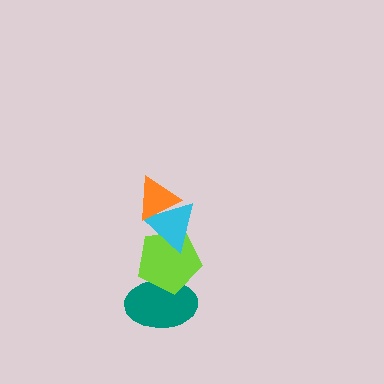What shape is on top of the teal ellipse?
The lime pentagon is on top of the teal ellipse.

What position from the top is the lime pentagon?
The lime pentagon is 3rd from the top.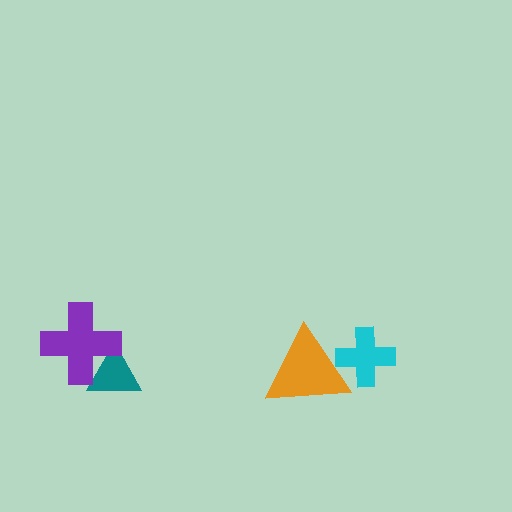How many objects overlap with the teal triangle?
1 object overlaps with the teal triangle.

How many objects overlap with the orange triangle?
1 object overlaps with the orange triangle.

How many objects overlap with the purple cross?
1 object overlaps with the purple cross.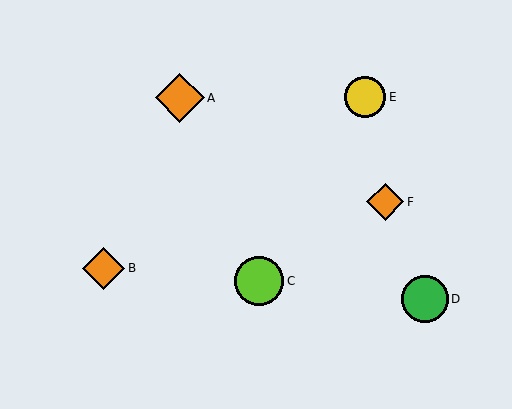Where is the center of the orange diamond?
The center of the orange diamond is at (385, 202).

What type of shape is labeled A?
Shape A is an orange diamond.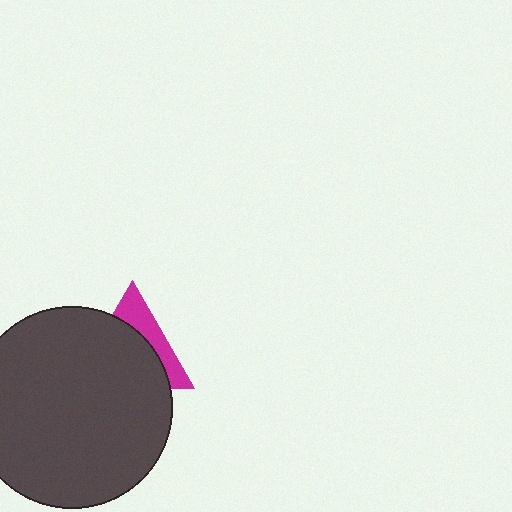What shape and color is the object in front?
The object in front is a dark gray circle.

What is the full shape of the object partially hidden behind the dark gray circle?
The partially hidden object is a magenta triangle.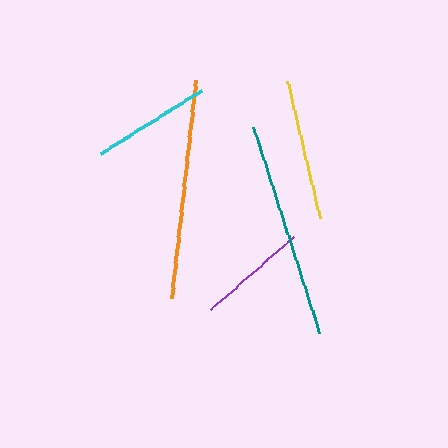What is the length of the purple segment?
The purple segment is approximately 108 pixels long.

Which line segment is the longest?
The orange line is the longest at approximately 220 pixels.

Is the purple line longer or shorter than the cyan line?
The cyan line is longer than the purple line.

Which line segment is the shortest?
The purple line is the shortest at approximately 108 pixels.